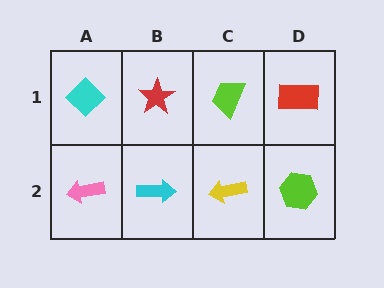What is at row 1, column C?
A lime trapezoid.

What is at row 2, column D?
A lime hexagon.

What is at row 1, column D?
A red rectangle.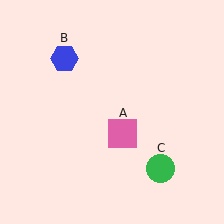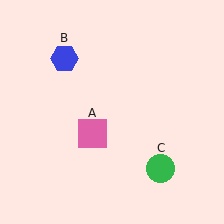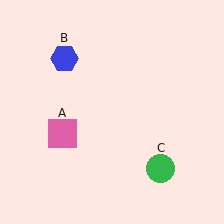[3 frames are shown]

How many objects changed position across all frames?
1 object changed position: pink square (object A).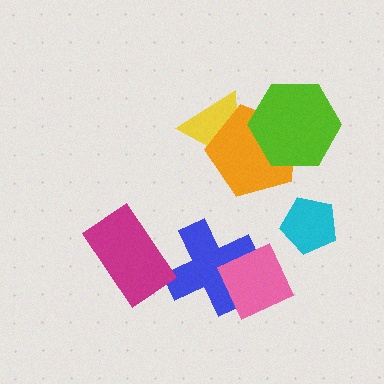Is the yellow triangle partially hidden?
Yes, it is partially covered by another shape.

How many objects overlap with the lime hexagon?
2 objects overlap with the lime hexagon.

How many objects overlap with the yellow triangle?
2 objects overlap with the yellow triangle.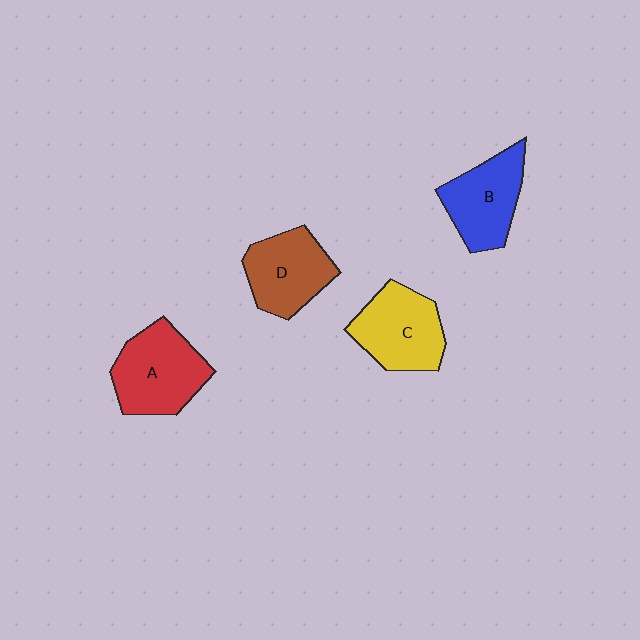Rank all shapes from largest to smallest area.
From largest to smallest: A (red), C (yellow), B (blue), D (brown).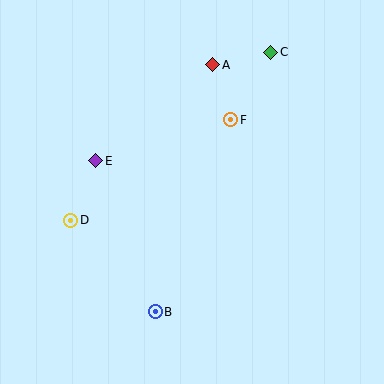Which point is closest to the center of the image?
Point F at (231, 120) is closest to the center.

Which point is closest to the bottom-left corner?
Point B is closest to the bottom-left corner.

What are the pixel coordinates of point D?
Point D is at (71, 220).